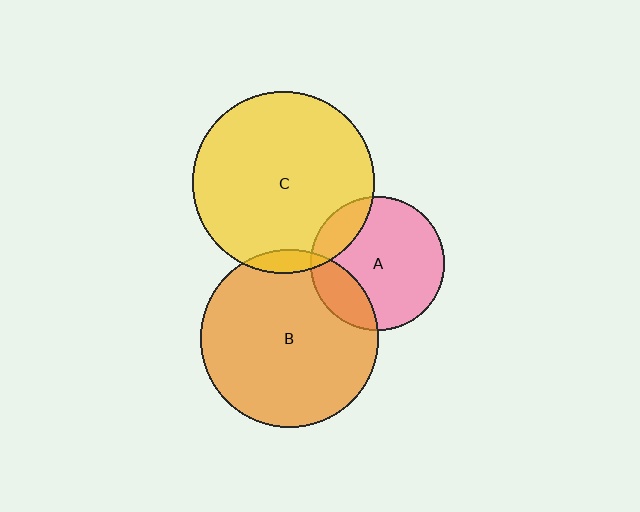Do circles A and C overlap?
Yes.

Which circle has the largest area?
Circle C (yellow).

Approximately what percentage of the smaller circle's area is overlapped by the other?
Approximately 15%.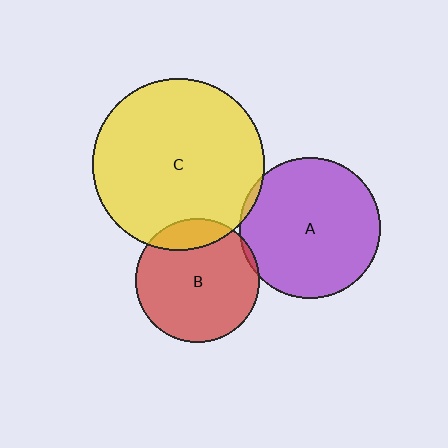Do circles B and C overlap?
Yes.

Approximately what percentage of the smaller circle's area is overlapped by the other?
Approximately 15%.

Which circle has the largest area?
Circle C (yellow).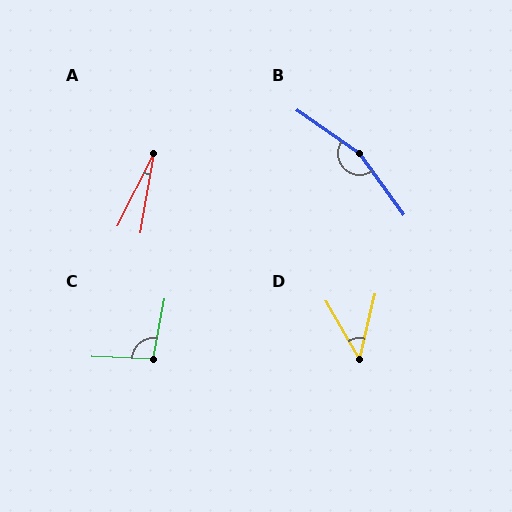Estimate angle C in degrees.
Approximately 99 degrees.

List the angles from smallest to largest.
A (17°), D (44°), C (99°), B (161°).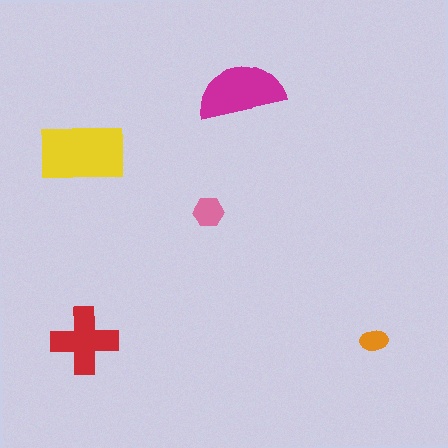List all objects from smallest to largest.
The orange ellipse, the pink hexagon, the red cross, the magenta semicircle, the yellow rectangle.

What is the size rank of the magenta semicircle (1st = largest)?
2nd.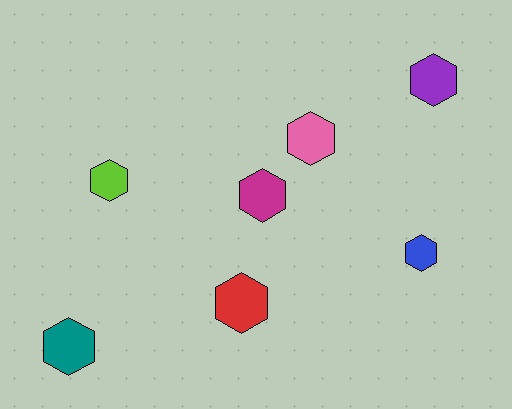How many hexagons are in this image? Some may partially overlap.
There are 7 hexagons.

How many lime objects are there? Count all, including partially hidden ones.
There is 1 lime object.